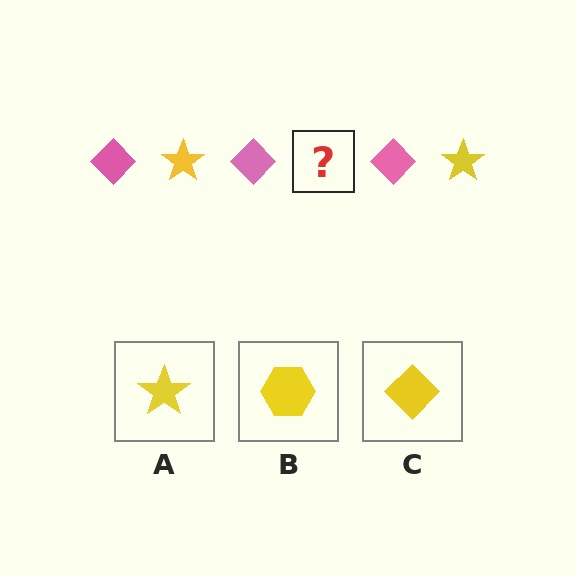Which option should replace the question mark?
Option A.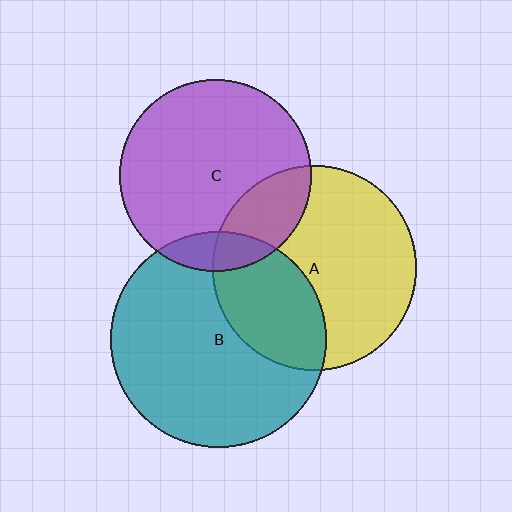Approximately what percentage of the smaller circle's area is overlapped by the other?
Approximately 35%.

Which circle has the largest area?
Circle B (teal).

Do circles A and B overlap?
Yes.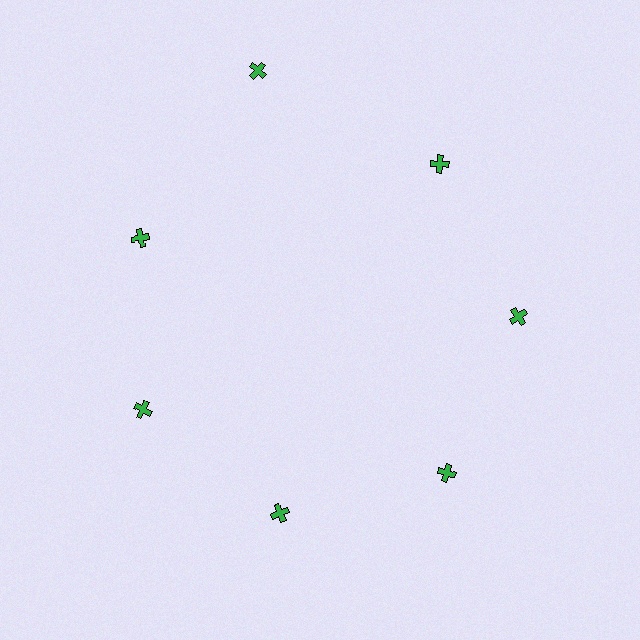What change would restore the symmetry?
The symmetry would be restored by moving it inward, back onto the ring so that all 7 crosses sit at equal angles and equal distance from the center.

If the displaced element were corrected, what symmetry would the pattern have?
It would have 7-fold rotational symmetry — the pattern would map onto itself every 51 degrees.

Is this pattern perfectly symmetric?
No. The 7 green crosses are arranged in a ring, but one element near the 12 o'clock position is pushed outward from the center, breaking the 7-fold rotational symmetry.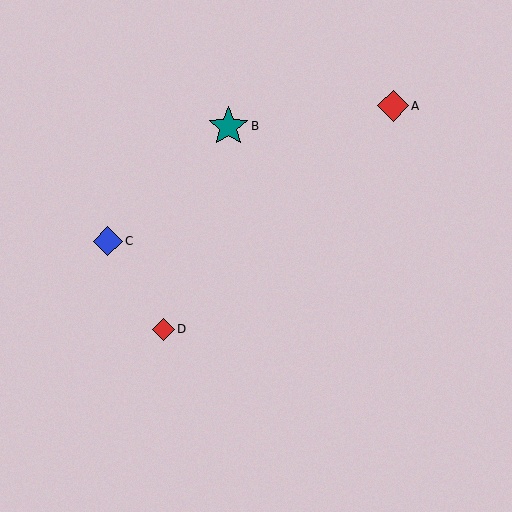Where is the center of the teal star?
The center of the teal star is at (228, 126).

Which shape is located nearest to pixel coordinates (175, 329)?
The red diamond (labeled D) at (163, 329) is nearest to that location.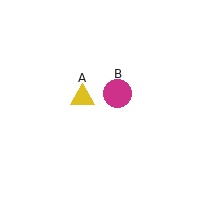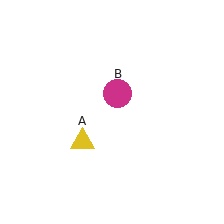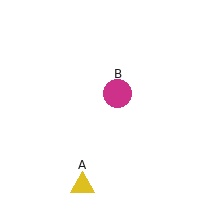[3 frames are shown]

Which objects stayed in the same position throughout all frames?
Magenta circle (object B) remained stationary.